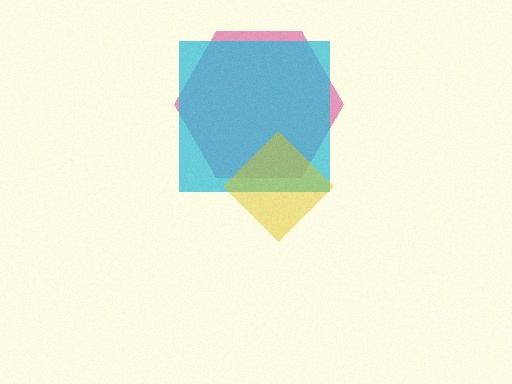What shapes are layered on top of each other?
The layered shapes are: a magenta hexagon, a cyan square, a yellow diamond.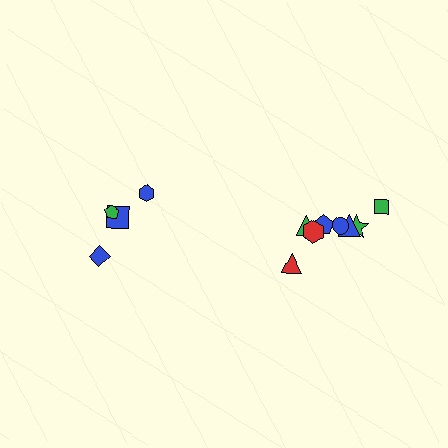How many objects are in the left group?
There are 4 objects.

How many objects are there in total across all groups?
There are 12 objects.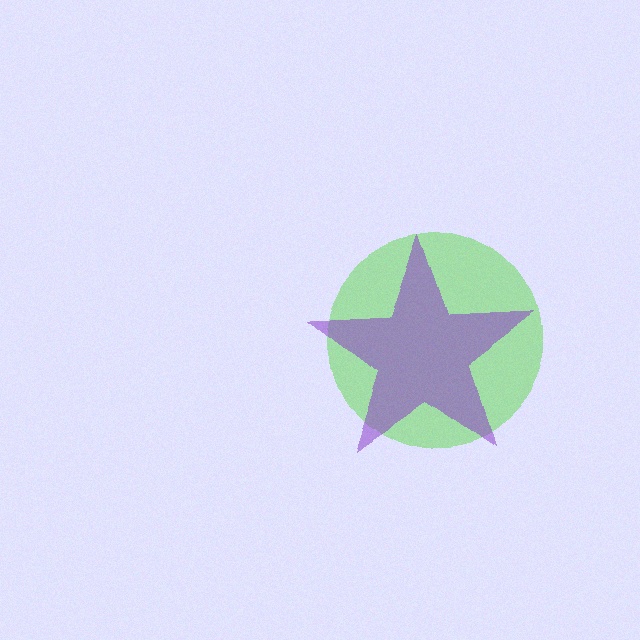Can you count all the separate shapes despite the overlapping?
Yes, there are 2 separate shapes.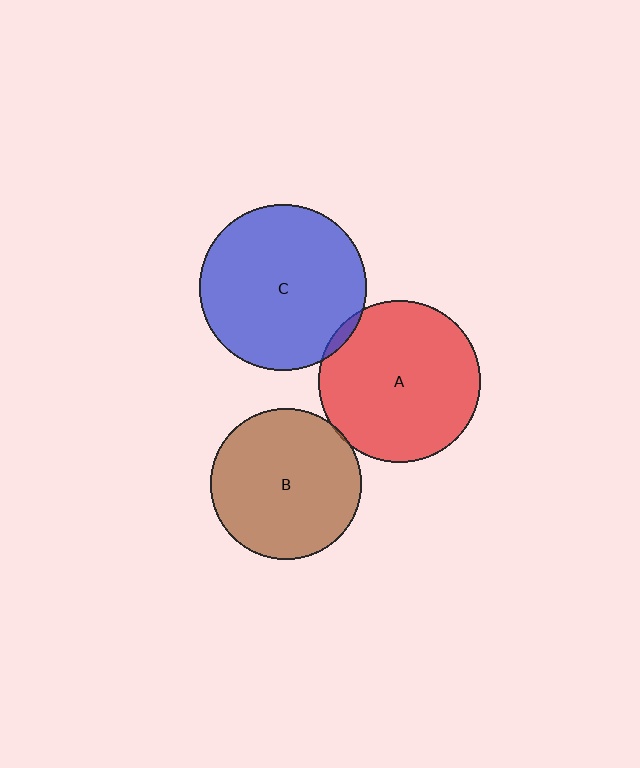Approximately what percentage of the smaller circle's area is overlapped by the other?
Approximately 5%.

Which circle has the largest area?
Circle C (blue).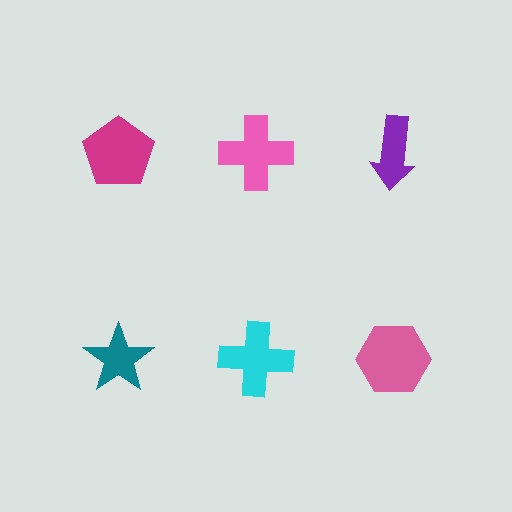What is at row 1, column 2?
A pink cross.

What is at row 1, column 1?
A magenta pentagon.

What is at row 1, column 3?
A purple arrow.